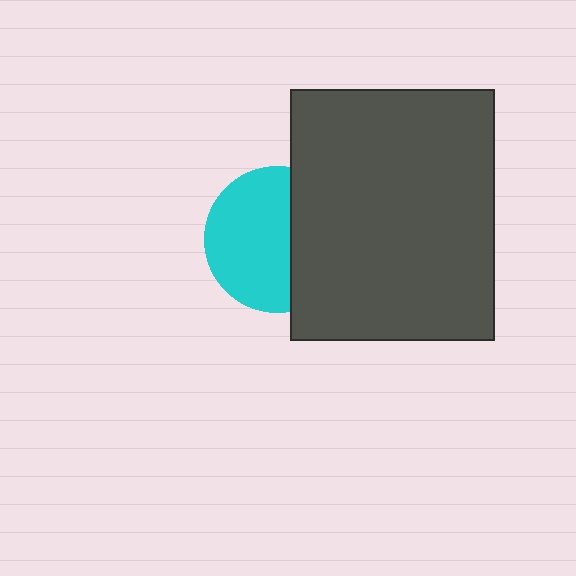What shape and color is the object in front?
The object in front is a dark gray rectangle.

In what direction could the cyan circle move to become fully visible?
The cyan circle could move left. That would shift it out from behind the dark gray rectangle entirely.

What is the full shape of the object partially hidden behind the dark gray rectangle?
The partially hidden object is a cyan circle.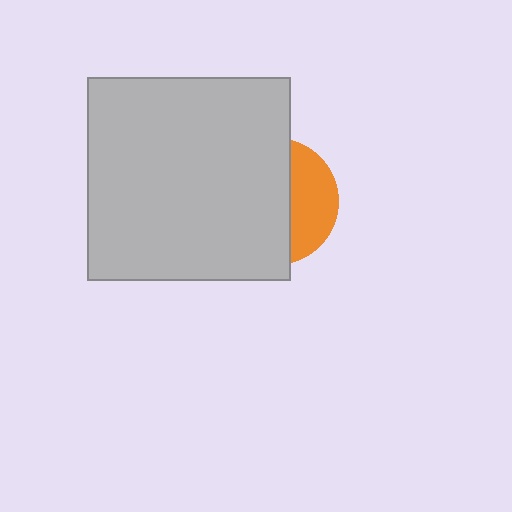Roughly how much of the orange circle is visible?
A small part of it is visible (roughly 34%).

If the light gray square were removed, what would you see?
You would see the complete orange circle.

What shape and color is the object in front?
The object in front is a light gray square.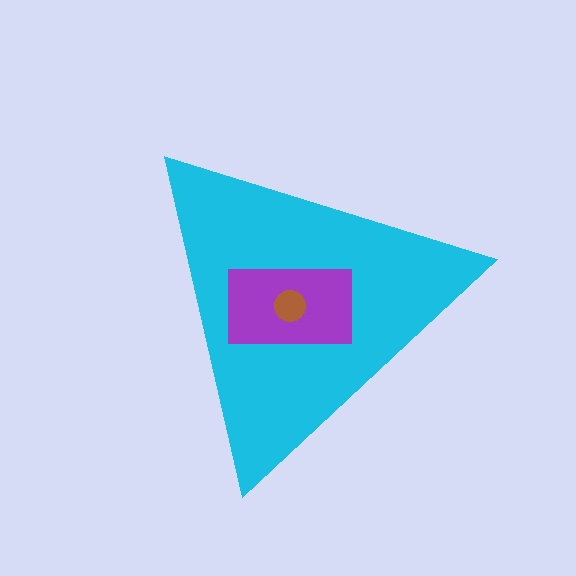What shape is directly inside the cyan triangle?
The purple rectangle.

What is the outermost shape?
The cyan triangle.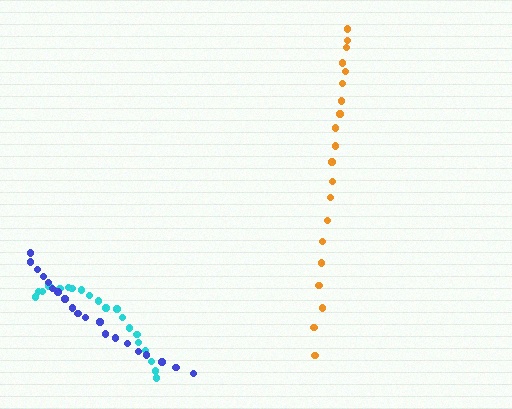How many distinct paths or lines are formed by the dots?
There are 3 distinct paths.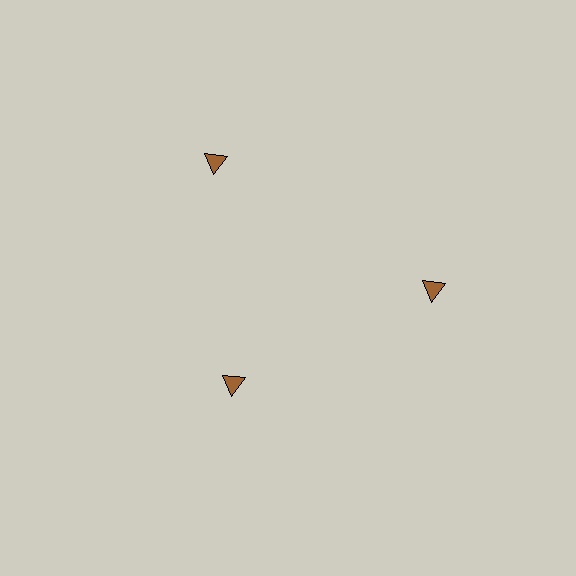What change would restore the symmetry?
The symmetry would be restored by moving it outward, back onto the ring so that all 3 triangles sit at equal angles and equal distance from the center.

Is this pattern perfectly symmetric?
No. The 3 brown triangles are arranged in a ring, but one element near the 7 o'clock position is pulled inward toward the center, breaking the 3-fold rotational symmetry.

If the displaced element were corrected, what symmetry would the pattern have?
It would have 3-fold rotational symmetry — the pattern would map onto itself every 120 degrees.